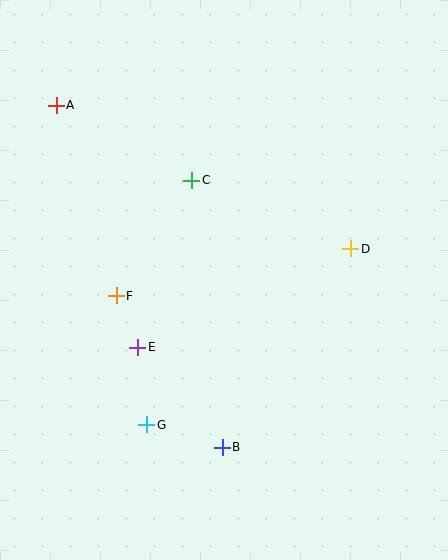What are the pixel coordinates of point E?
Point E is at (138, 347).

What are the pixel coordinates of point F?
Point F is at (116, 296).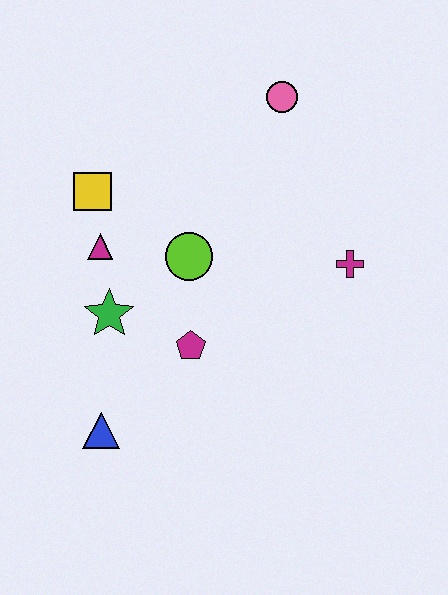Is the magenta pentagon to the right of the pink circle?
No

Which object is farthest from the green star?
The pink circle is farthest from the green star.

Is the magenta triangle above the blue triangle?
Yes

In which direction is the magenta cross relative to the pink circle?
The magenta cross is below the pink circle.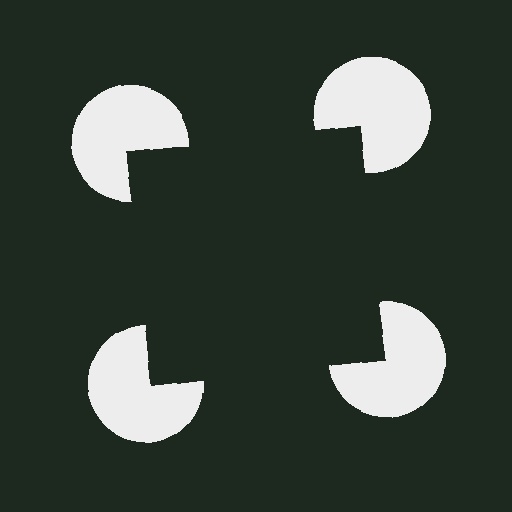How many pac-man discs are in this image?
There are 4 — one at each vertex of the illusory square.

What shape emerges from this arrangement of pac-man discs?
An illusory square — its edges are inferred from the aligned wedge cuts in the pac-man discs, not physically drawn.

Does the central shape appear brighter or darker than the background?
It typically appears slightly darker than the background, even though no actual brightness change is drawn.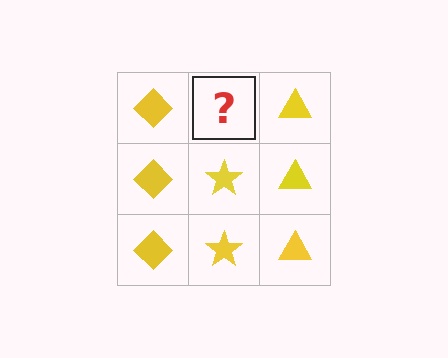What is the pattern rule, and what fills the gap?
The rule is that each column has a consistent shape. The gap should be filled with a yellow star.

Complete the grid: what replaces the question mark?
The question mark should be replaced with a yellow star.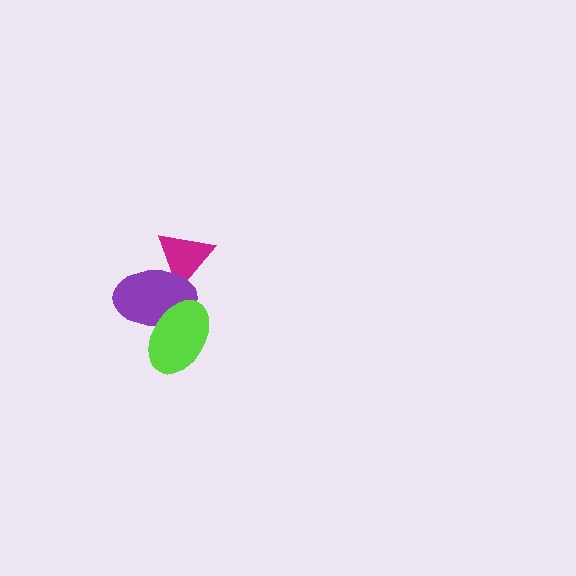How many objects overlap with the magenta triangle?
1 object overlaps with the magenta triangle.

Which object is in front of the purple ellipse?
The lime ellipse is in front of the purple ellipse.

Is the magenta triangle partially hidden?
Yes, it is partially covered by another shape.